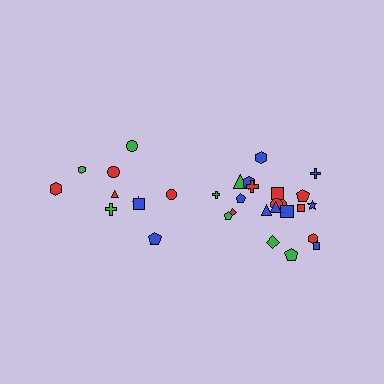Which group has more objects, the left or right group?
The right group.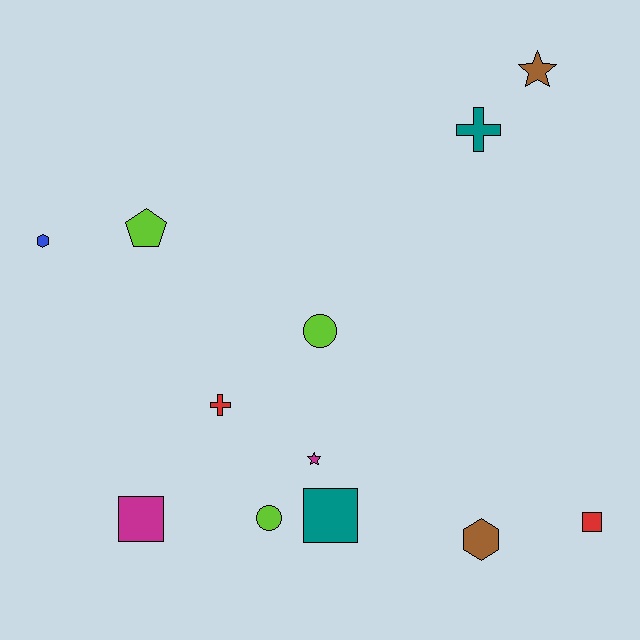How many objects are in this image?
There are 12 objects.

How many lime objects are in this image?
There are 3 lime objects.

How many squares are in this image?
There are 3 squares.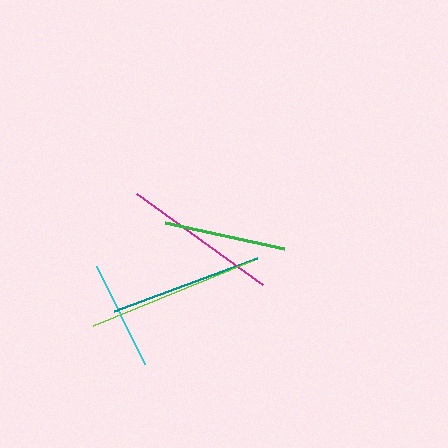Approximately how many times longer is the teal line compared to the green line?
The teal line is approximately 1.3 times the length of the green line.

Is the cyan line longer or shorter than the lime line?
The lime line is longer than the cyan line.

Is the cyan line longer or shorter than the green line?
The green line is longer than the cyan line.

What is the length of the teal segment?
The teal segment is approximately 153 pixels long.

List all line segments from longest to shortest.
From longest to shortest: lime, magenta, teal, green, cyan.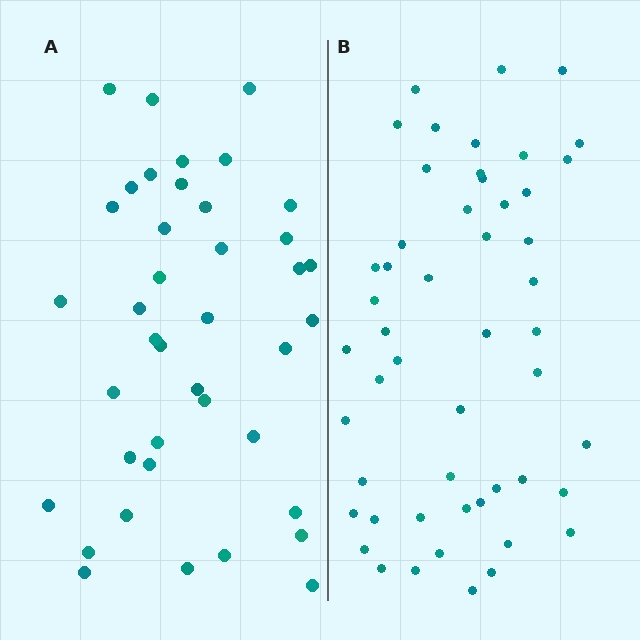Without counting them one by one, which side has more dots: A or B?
Region B (the right region) has more dots.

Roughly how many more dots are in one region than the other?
Region B has roughly 12 or so more dots than region A.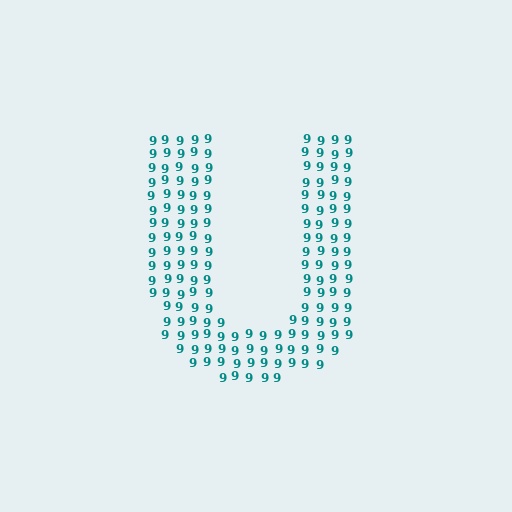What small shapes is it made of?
It is made of small digit 9's.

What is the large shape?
The large shape is the letter U.